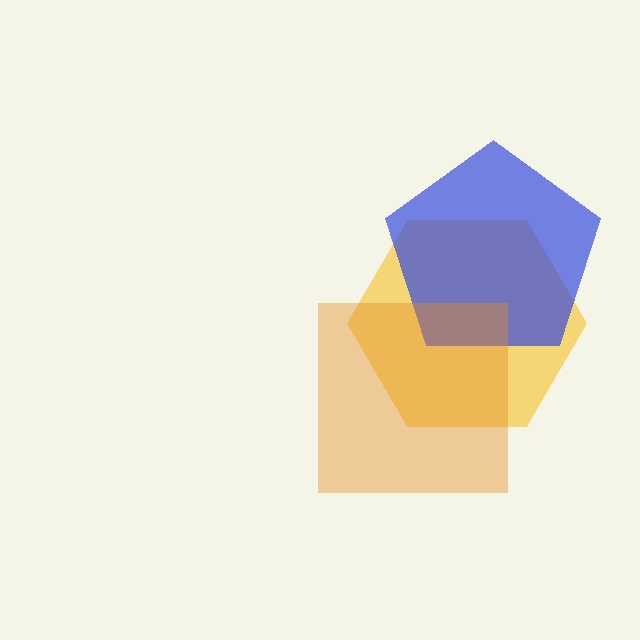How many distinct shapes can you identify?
There are 3 distinct shapes: a yellow hexagon, a blue pentagon, an orange square.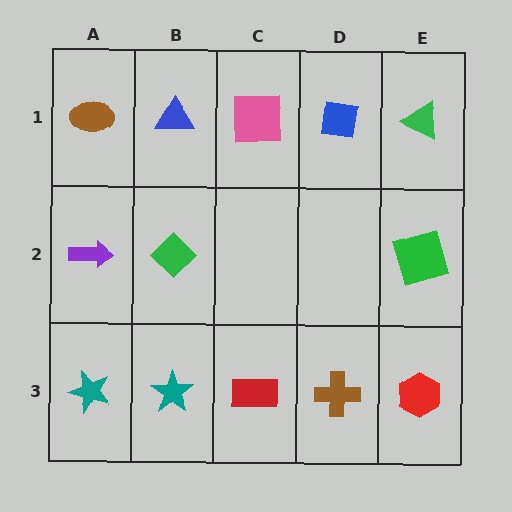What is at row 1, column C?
A pink square.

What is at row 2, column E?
A green square.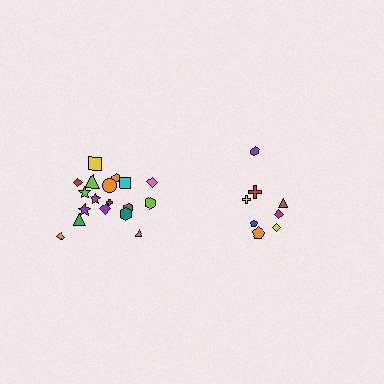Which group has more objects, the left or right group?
The left group.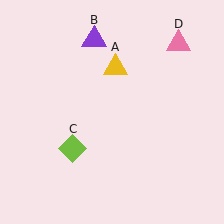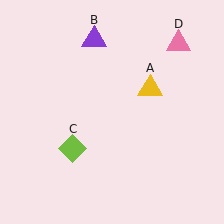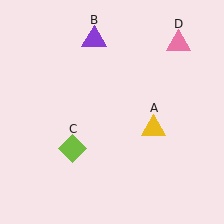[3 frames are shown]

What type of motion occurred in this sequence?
The yellow triangle (object A) rotated clockwise around the center of the scene.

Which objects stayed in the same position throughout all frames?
Purple triangle (object B) and lime diamond (object C) and pink triangle (object D) remained stationary.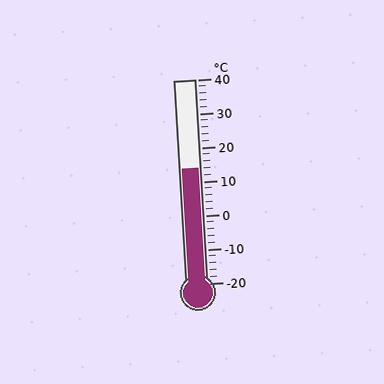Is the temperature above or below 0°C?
The temperature is above 0°C.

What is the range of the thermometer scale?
The thermometer scale ranges from -20°C to 40°C.